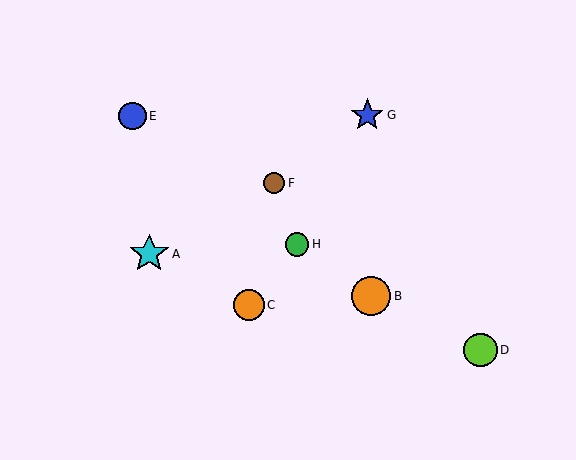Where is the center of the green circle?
The center of the green circle is at (297, 244).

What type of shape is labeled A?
Shape A is a cyan star.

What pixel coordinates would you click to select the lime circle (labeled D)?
Click at (480, 350) to select the lime circle D.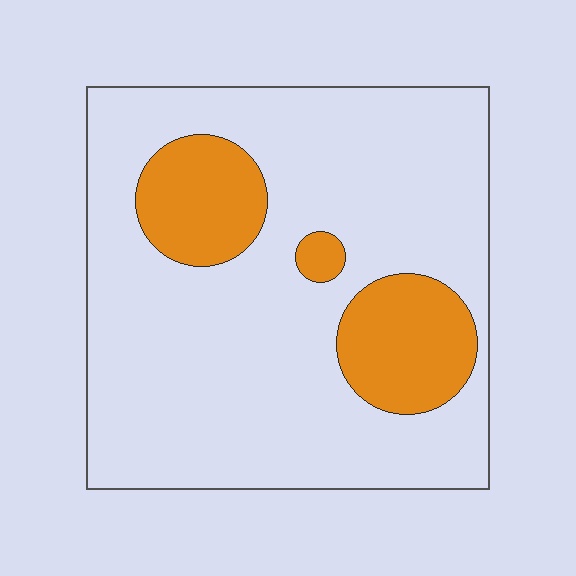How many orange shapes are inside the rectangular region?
3.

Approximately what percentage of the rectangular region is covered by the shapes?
Approximately 20%.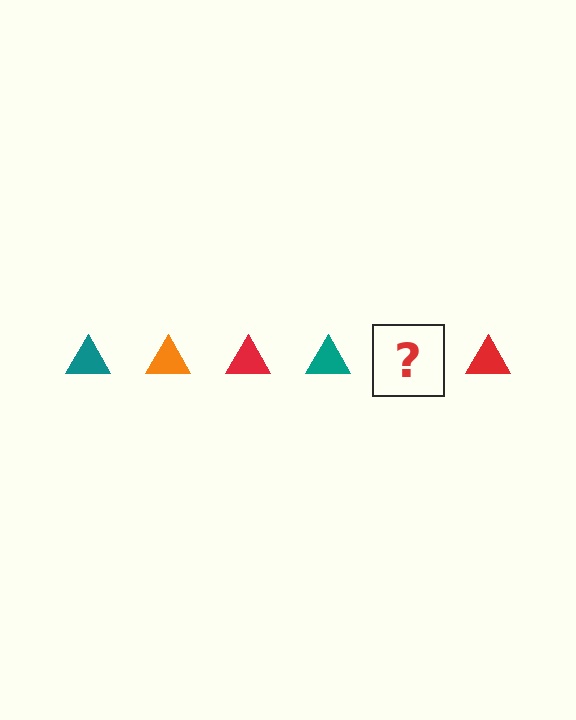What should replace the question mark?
The question mark should be replaced with an orange triangle.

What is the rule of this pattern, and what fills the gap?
The rule is that the pattern cycles through teal, orange, red triangles. The gap should be filled with an orange triangle.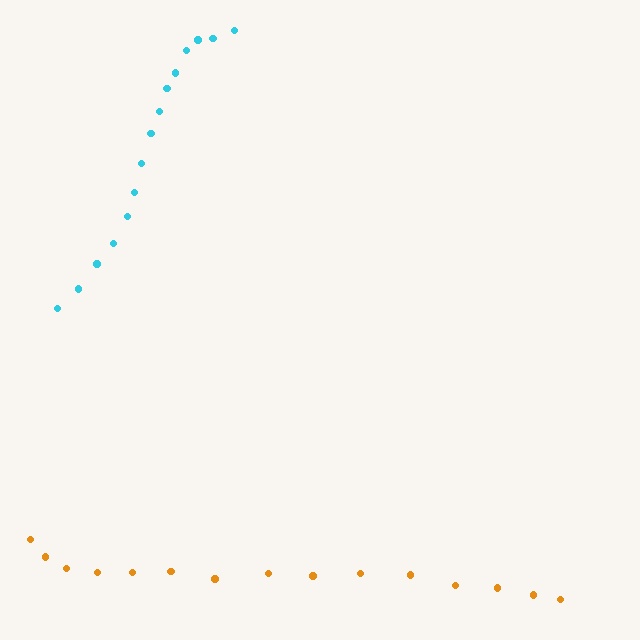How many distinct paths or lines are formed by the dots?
There are 2 distinct paths.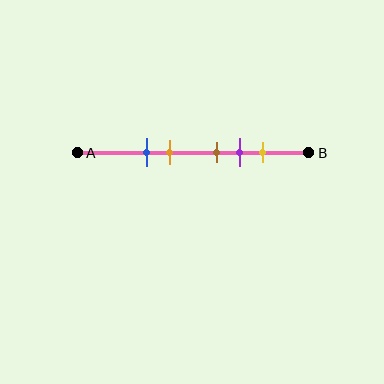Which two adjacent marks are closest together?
The brown and purple marks are the closest adjacent pair.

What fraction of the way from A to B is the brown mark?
The brown mark is approximately 60% (0.6) of the way from A to B.